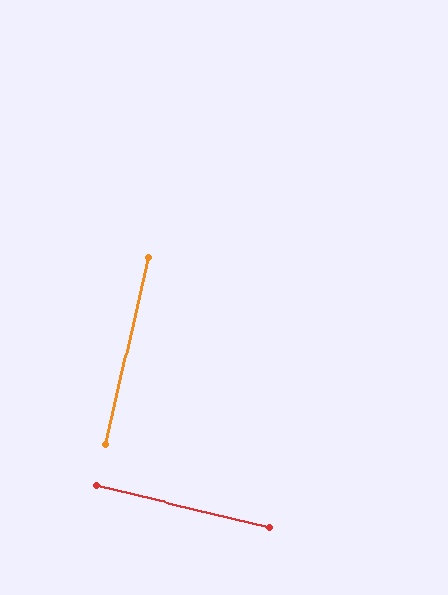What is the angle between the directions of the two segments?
Approximately 89 degrees.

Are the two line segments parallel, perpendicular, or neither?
Perpendicular — they meet at approximately 89°.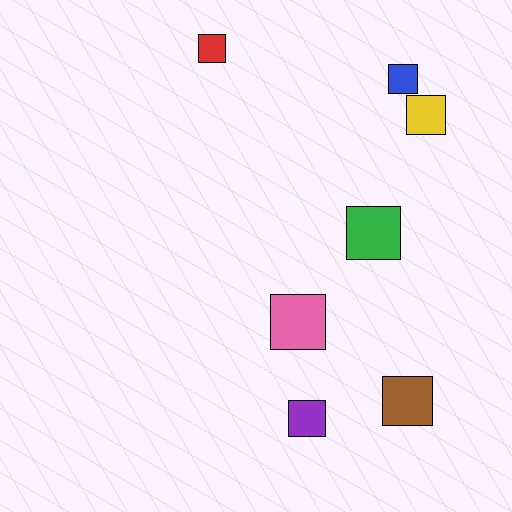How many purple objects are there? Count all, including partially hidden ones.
There is 1 purple object.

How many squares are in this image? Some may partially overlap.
There are 7 squares.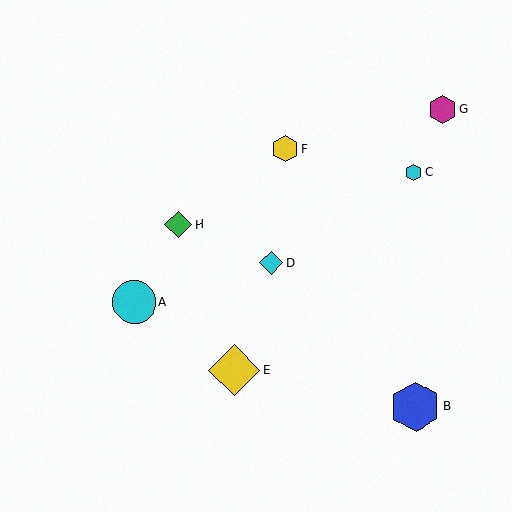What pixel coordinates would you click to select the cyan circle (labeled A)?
Click at (134, 302) to select the cyan circle A.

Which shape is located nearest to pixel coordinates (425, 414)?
The blue hexagon (labeled B) at (415, 407) is nearest to that location.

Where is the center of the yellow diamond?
The center of the yellow diamond is at (234, 370).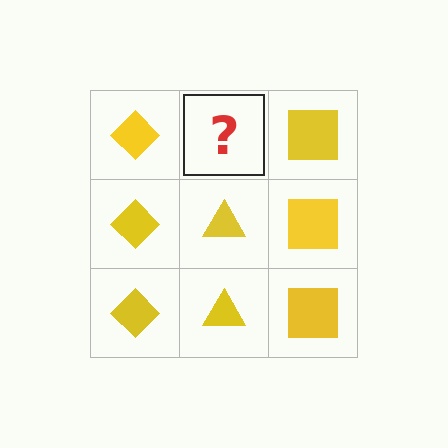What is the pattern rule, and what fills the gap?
The rule is that each column has a consistent shape. The gap should be filled with a yellow triangle.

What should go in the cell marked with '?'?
The missing cell should contain a yellow triangle.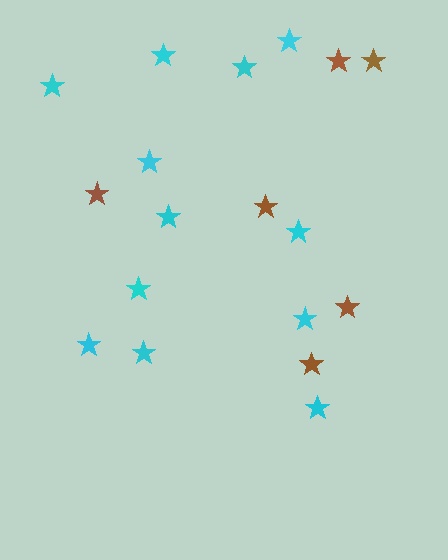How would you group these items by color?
There are 2 groups: one group of cyan stars (12) and one group of brown stars (6).